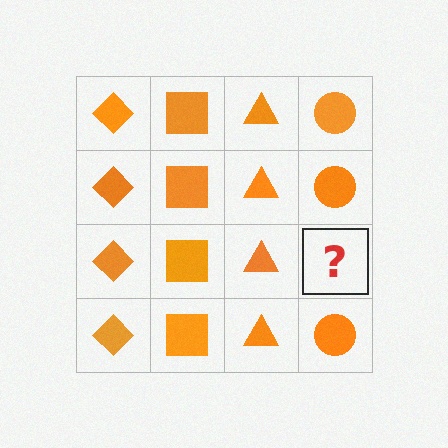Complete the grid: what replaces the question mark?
The question mark should be replaced with an orange circle.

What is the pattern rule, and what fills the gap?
The rule is that each column has a consistent shape. The gap should be filled with an orange circle.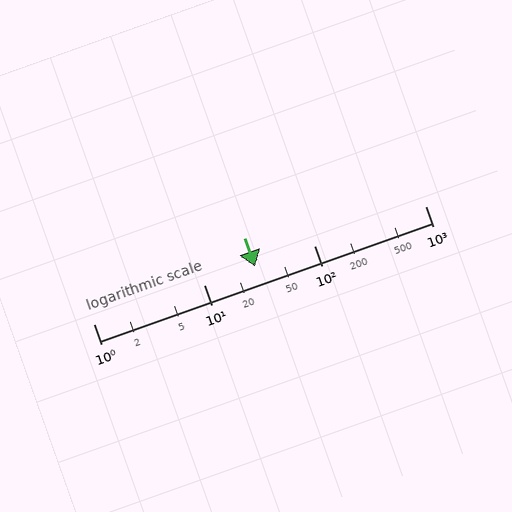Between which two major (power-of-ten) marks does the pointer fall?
The pointer is between 10 and 100.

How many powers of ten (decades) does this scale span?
The scale spans 3 decades, from 1 to 1000.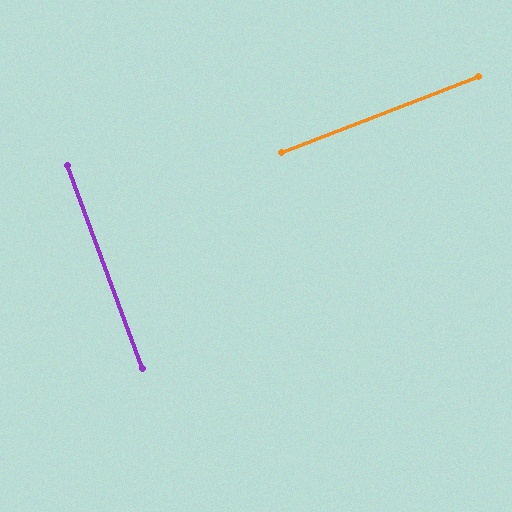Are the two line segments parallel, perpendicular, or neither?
Perpendicular — they meet at approximately 89°.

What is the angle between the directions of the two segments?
Approximately 89 degrees.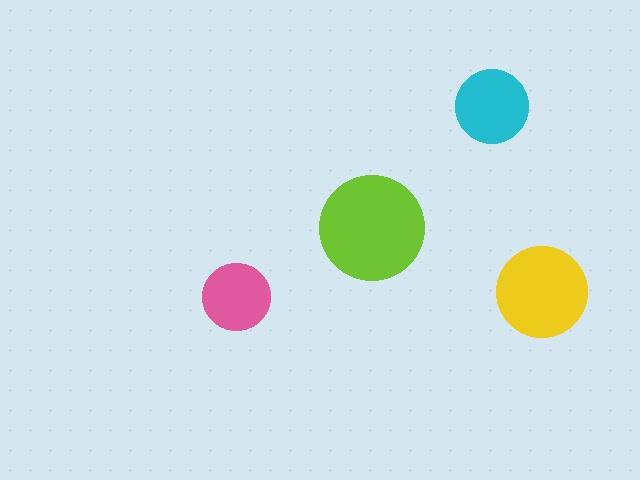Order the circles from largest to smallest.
the lime one, the yellow one, the cyan one, the pink one.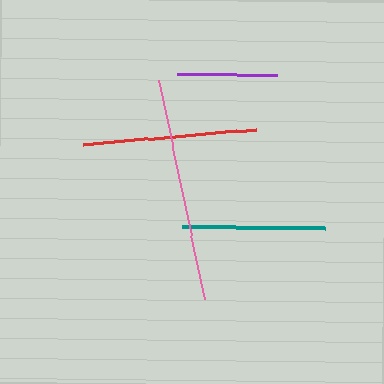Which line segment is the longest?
The pink line is the longest at approximately 224 pixels.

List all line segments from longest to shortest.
From longest to shortest: pink, red, teal, purple.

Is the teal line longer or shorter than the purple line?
The teal line is longer than the purple line.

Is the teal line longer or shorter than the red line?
The red line is longer than the teal line.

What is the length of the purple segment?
The purple segment is approximately 101 pixels long.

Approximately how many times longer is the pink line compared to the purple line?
The pink line is approximately 2.2 times the length of the purple line.